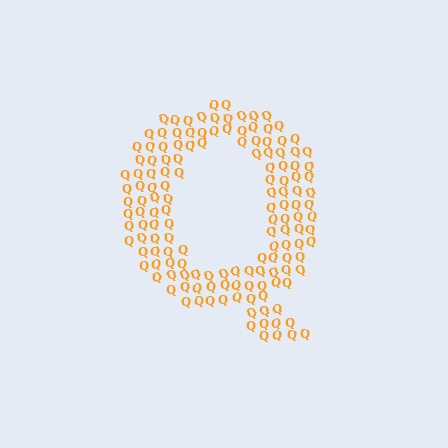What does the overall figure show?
The overall figure shows the letter Q.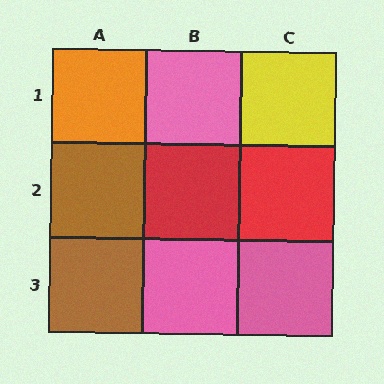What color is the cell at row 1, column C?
Yellow.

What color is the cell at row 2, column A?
Brown.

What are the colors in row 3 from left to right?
Brown, pink, pink.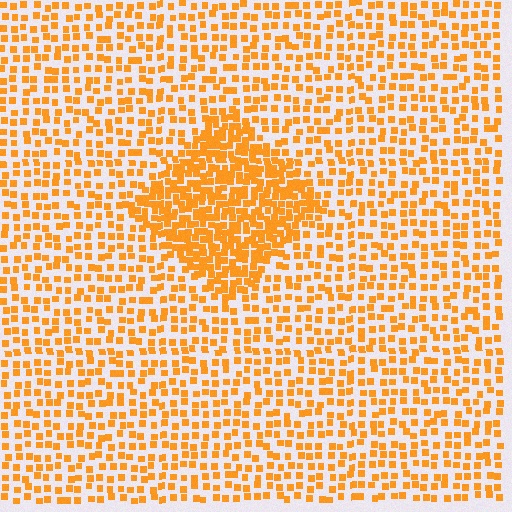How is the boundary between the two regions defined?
The boundary is defined by a change in element density (approximately 2.2x ratio). All elements are the same color, size, and shape.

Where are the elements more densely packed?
The elements are more densely packed inside the diamond boundary.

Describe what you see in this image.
The image contains small orange elements arranged at two different densities. A diamond-shaped region is visible where the elements are more densely packed than the surrounding area.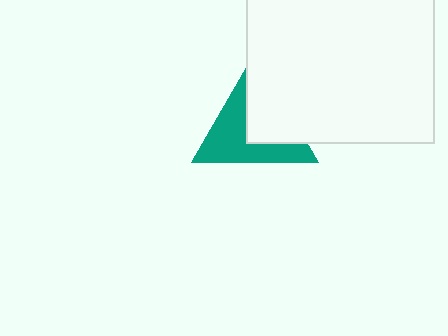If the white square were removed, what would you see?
You would see the complete teal triangle.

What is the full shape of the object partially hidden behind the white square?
The partially hidden object is a teal triangle.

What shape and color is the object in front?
The object in front is a white square.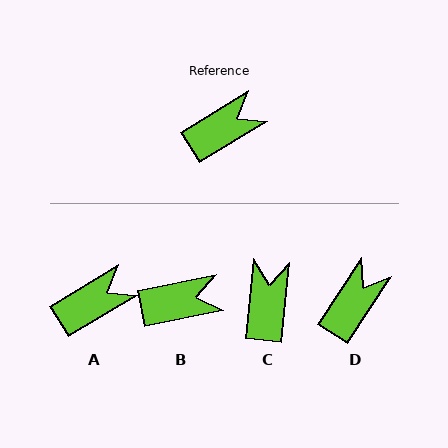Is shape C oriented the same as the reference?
No, it is off by about 52 degrees.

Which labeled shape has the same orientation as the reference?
A.